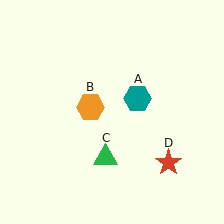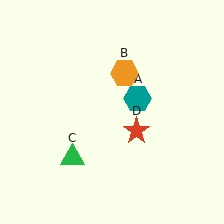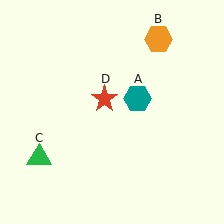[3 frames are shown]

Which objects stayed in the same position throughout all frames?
Teal hexagon (object A) remained stationary.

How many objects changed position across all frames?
3 objects changed position: orange hexagon (object B), green triangle (object C), red star (object D).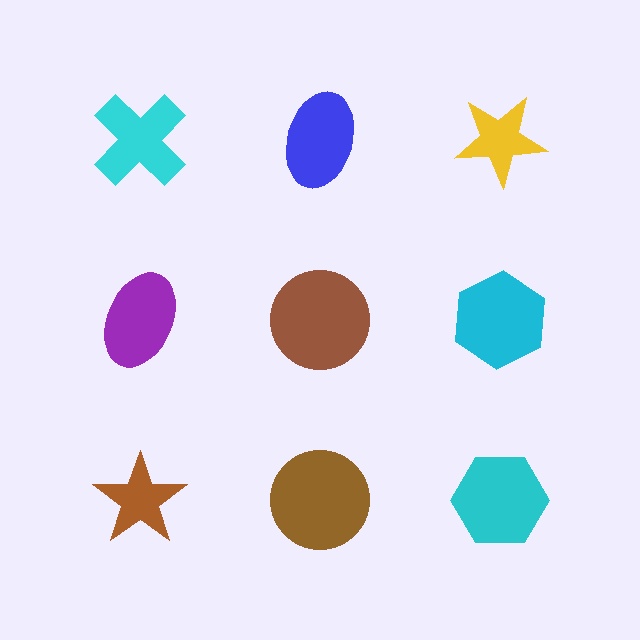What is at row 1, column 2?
A blue ellipse.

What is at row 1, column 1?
A cyan cross.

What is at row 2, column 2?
A brown circle.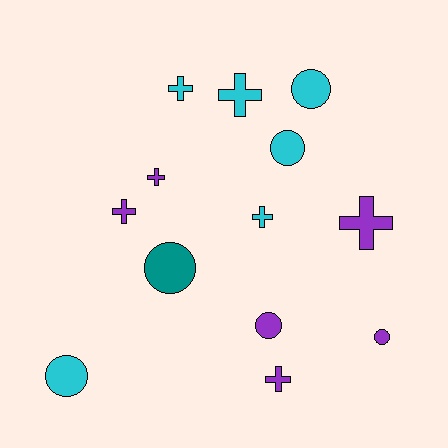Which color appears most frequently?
Purple, with 6 objects.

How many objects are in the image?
There are 13 objects.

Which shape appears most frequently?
Cross, with 7 objects.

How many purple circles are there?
There are 2 purple circles.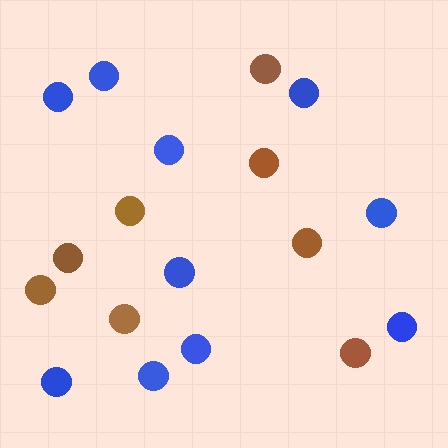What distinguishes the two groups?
There are 2 groups: one group of blue circles (10) and one group of brown circles (8).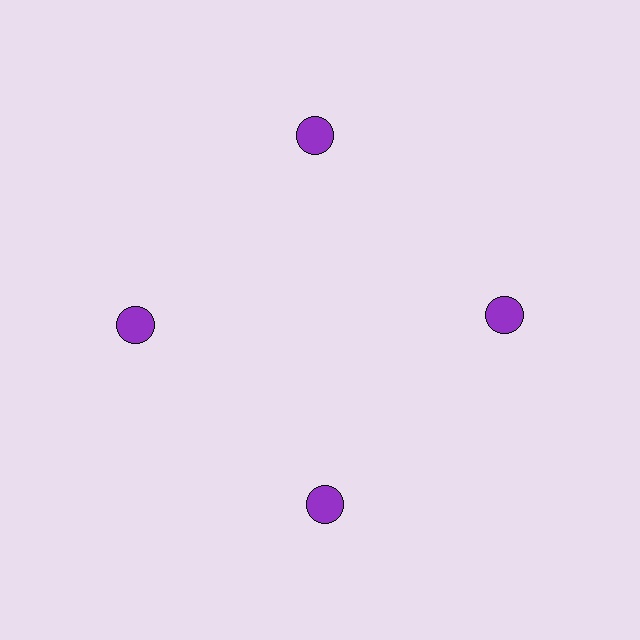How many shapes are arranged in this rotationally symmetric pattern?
There are 4 shapes, arranged in 4 groups of 1.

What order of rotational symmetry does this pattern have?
This pattern has 4-fold rotational symmetry.